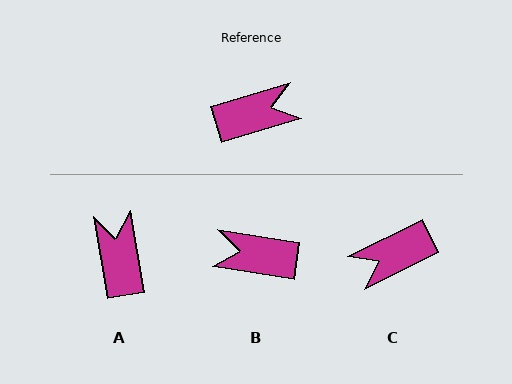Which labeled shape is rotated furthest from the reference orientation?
C, about 170 degrees away.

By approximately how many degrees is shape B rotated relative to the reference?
Approximately 155 degrees counter-clockwise.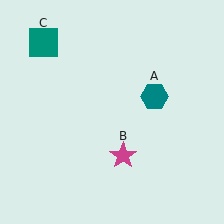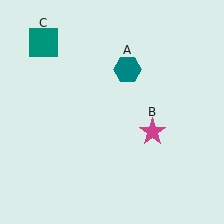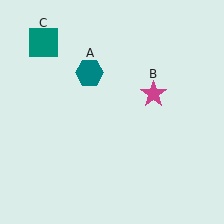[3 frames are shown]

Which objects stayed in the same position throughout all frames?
Teal square (object C) remained stationary.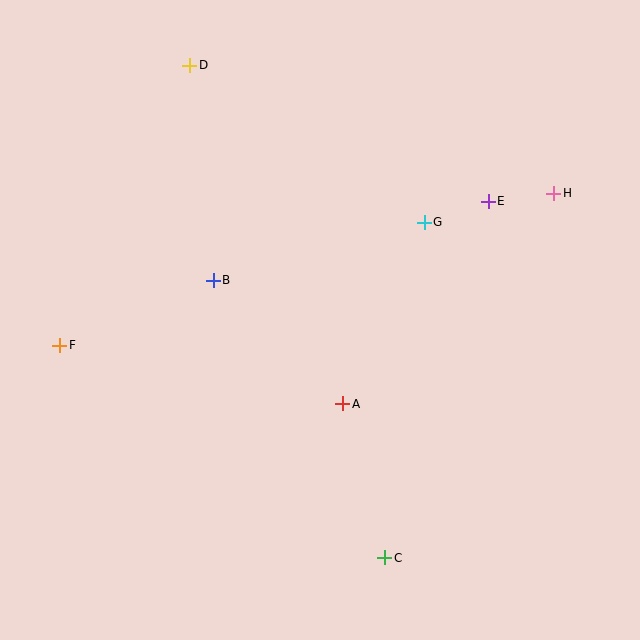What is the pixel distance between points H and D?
The distance between H and D is 386 pixels.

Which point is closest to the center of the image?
Point A at (343, 404) is closest to the center.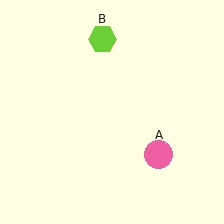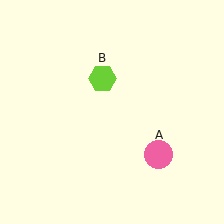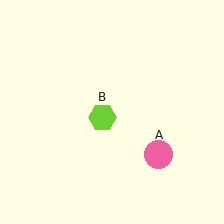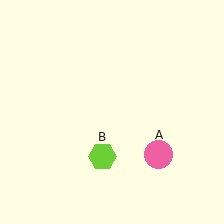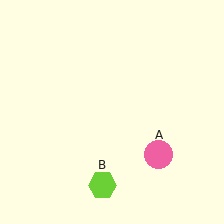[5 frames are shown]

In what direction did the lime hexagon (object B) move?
The lime hexagon (object B) moved down.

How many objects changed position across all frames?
1 object changed position: lime hexagon (object B).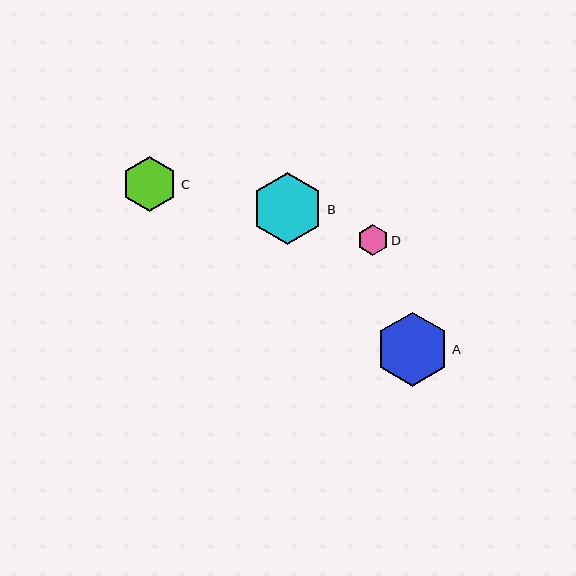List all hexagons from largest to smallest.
From largest to smallest: A, B, C, D.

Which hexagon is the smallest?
Hexagon D is the smallest with a size of approximately 32 pixels.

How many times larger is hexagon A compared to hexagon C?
Hexagon A is approximately 1.3 times the size of hexagon C.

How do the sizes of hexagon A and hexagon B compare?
Hexagon A and hexagon B are approximately the same size.